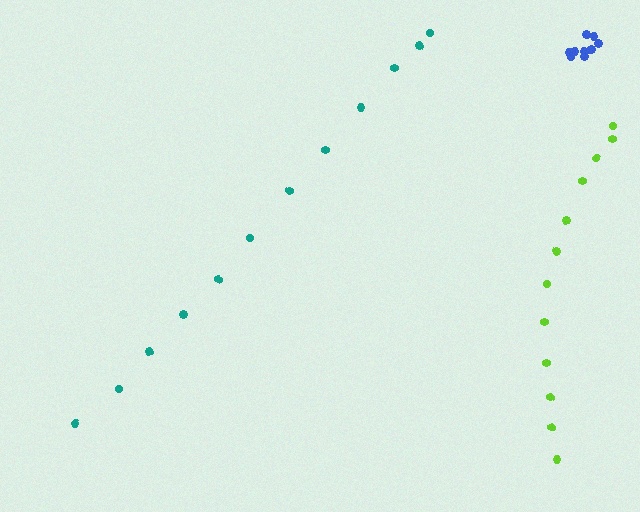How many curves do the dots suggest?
There are 3 distinct paths.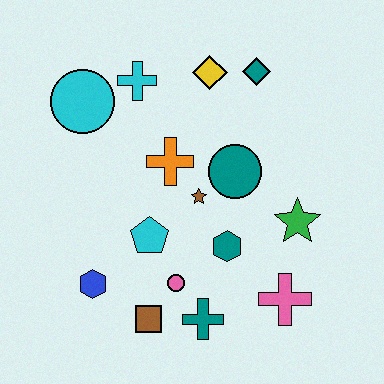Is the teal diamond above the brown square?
Yes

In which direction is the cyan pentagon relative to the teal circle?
The cyan pentagon is to the left of the teal circle.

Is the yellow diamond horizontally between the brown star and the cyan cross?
No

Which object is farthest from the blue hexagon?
The teal diamond is farthest from the blue hexagon.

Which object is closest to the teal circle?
The brown star is closest to the teal circle.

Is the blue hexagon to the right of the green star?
No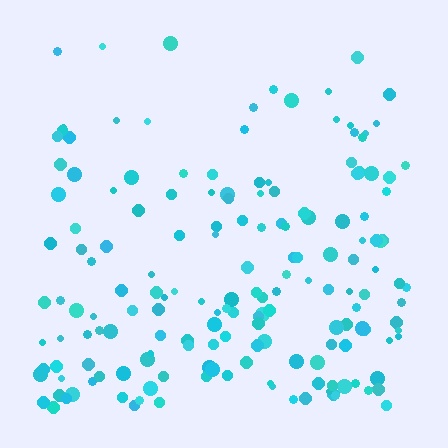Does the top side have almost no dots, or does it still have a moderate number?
Still a moderate number, just noticeably fewer than the bottom.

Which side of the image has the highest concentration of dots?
The bottom.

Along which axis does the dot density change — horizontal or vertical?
Vertical.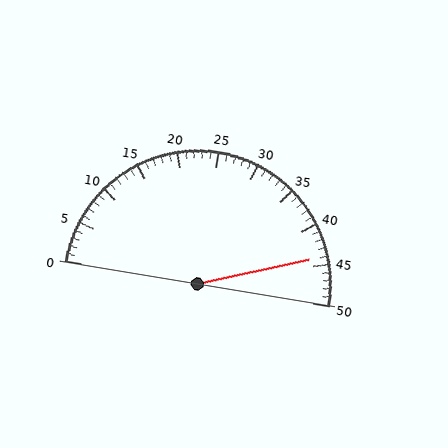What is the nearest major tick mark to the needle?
The nearest major tick mark is 45.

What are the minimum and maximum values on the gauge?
The gauge ranges from 0 to 50.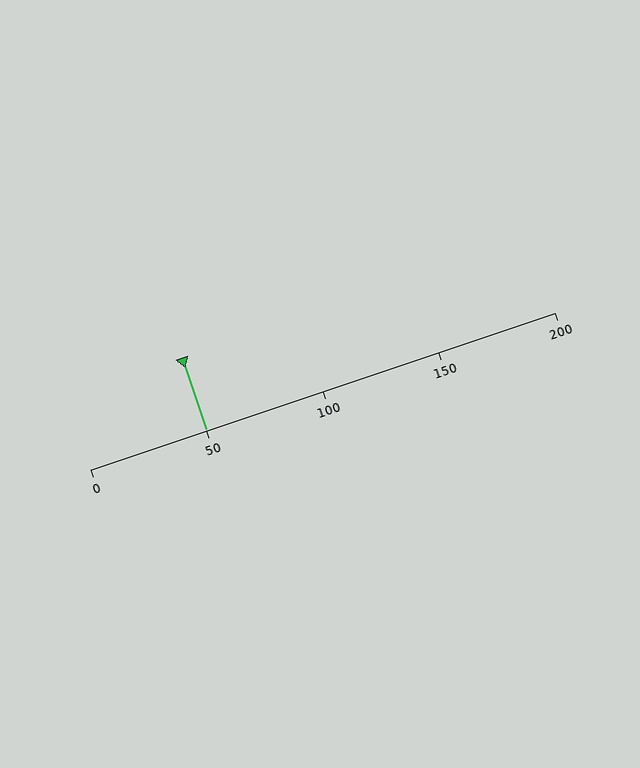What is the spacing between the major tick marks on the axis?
The major ticks are spaced 50 apart.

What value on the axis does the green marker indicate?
The marker indicates approximately 50.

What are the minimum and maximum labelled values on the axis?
The axis runs from 0 to 200.